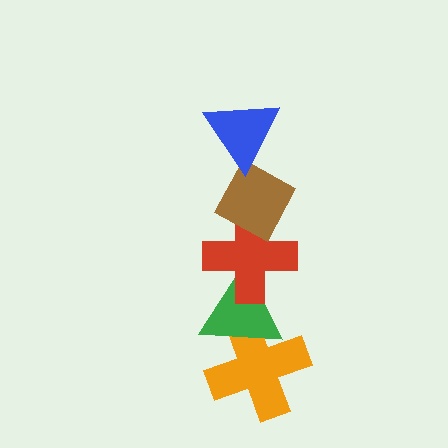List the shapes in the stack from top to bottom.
From top to bottom: the blue triangle, the brown diamond, the red cross, the green triangle, the orange cross.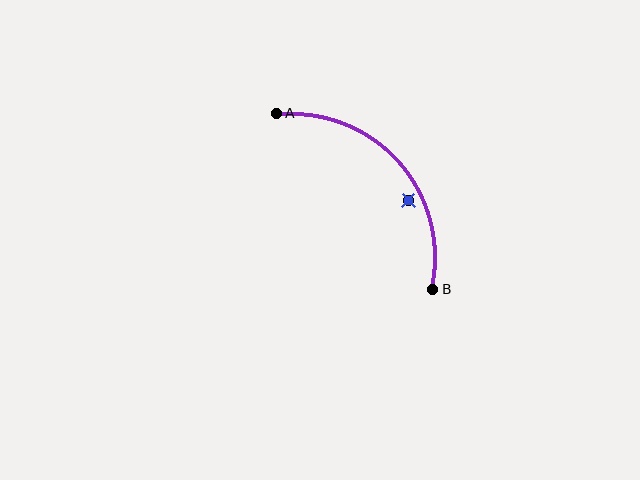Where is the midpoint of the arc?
The arc midpoint is the point on the curve farthest from the straight line joining A and B. It sits above and to the right of that line.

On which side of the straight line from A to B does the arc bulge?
The arc bulges above and to the right of the straight line connecting A and B.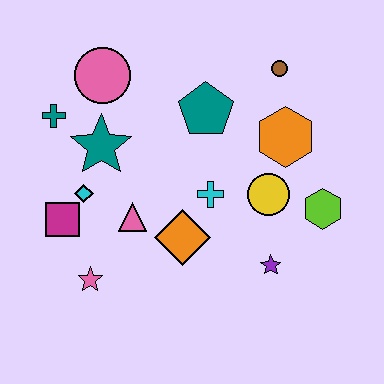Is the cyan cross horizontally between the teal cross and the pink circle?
No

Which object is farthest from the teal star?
The lime hexagon is farthest from the teal star.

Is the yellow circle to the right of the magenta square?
Yes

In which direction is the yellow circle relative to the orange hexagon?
The yellow circle is below the orange hexagon.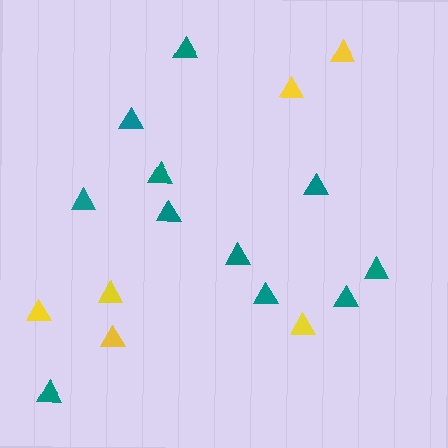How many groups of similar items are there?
There are 2 groups: one group of teal triangles (11) and one group of yellow triangles (6).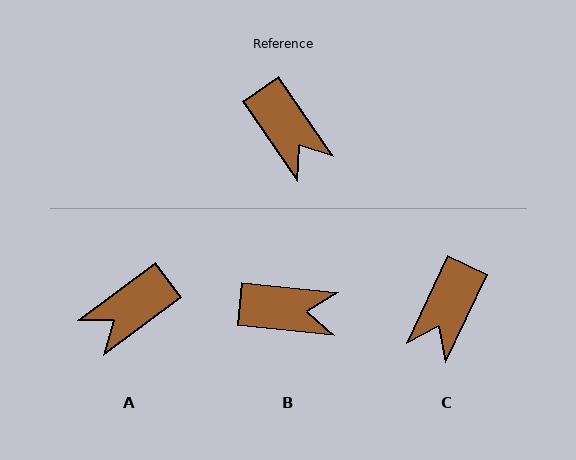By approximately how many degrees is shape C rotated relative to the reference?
Approximately 60 degrees clockwise.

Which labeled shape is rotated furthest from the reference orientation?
A, about 88 degrees away.